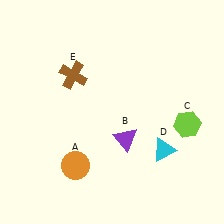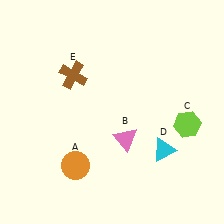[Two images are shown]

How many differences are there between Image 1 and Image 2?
There is 1 difference between the two images.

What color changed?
The triangle (B) changed from purple in Image 1 to pink in Image 2.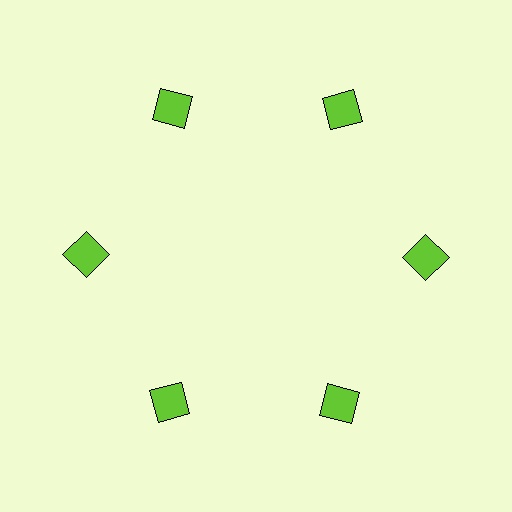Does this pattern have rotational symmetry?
Yes, this pattern has 6-fold rotational symmetry. It looks the same after rotating 60 degrees around the center.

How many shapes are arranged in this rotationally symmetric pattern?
There are 6 shapes, arranged in 6 groups of 1.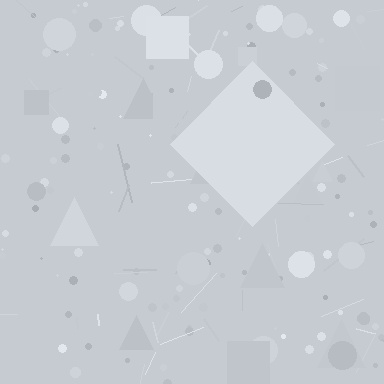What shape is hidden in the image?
A diamond is hidden in the image.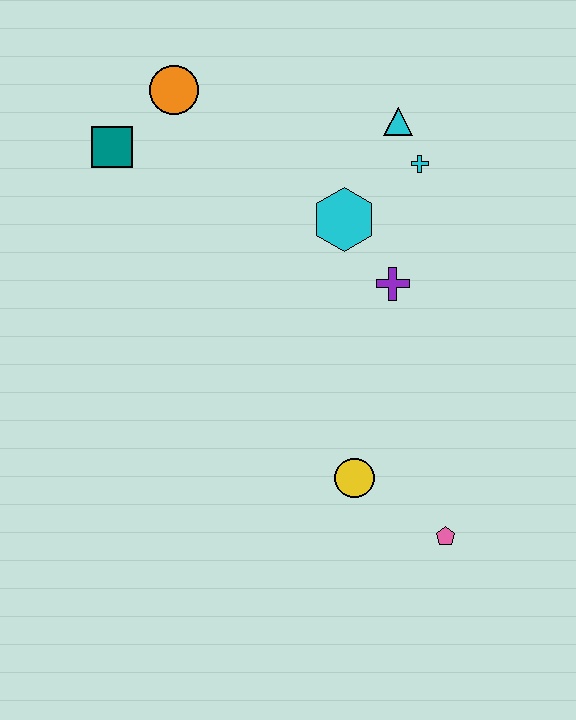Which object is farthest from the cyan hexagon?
The pink pentagon is farthest from the cyan hexagon.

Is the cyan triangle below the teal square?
No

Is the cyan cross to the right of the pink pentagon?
No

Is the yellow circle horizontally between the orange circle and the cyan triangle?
Yes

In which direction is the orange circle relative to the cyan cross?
The orange circle is to the left of the cyan cross.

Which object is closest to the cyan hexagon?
The purple cross is closest to the cyan hexagon.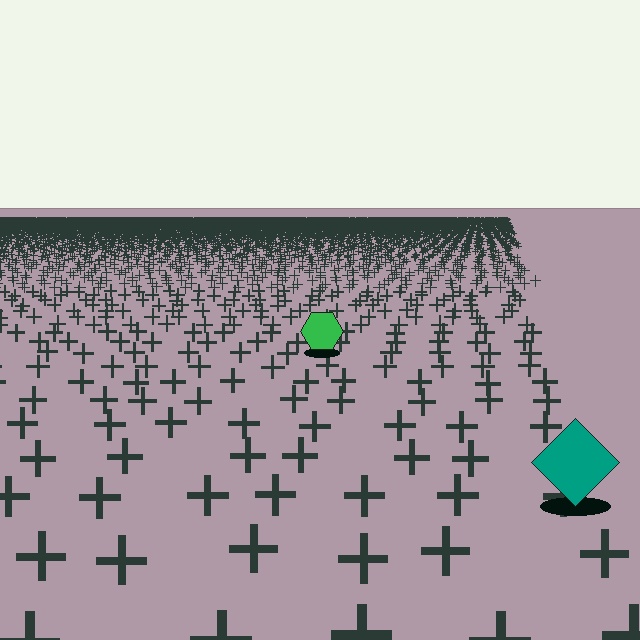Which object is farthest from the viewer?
The green hexagon is farthest from the viewer. It appears smaller and the ground texture around it is denser.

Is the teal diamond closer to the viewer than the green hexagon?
Yes. The teal diamond is closer — you can tell from the texture gradient: the ground texture is coarser near it.